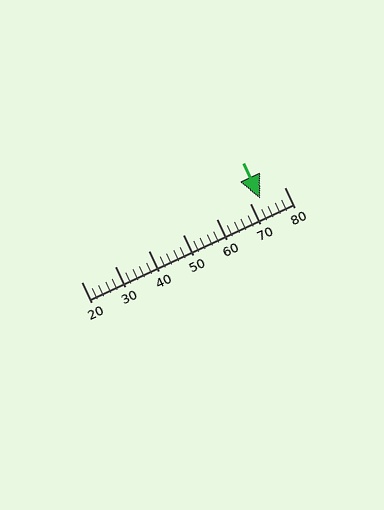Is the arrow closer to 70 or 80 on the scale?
The arrow is closer to 70.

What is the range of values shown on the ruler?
The ruler shows values from 20 to 80.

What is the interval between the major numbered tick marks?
The major tick marks are spaced 10 units apart.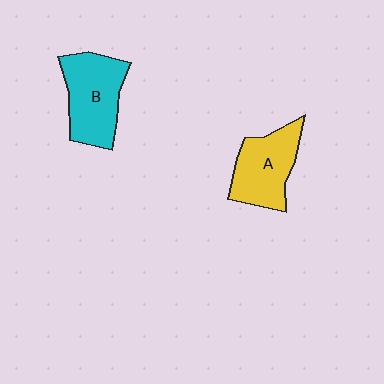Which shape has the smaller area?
Shape A (yellow).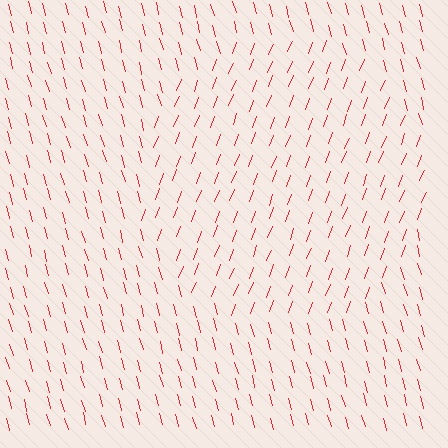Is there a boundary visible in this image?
Yes, there is a texture boundary formed by a change in line orientation.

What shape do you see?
I see a circle.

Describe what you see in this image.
The image is filled with small red line segments. A circle region in the image has lines oriented differently from the surrounding lines, creating a visible texture boundary.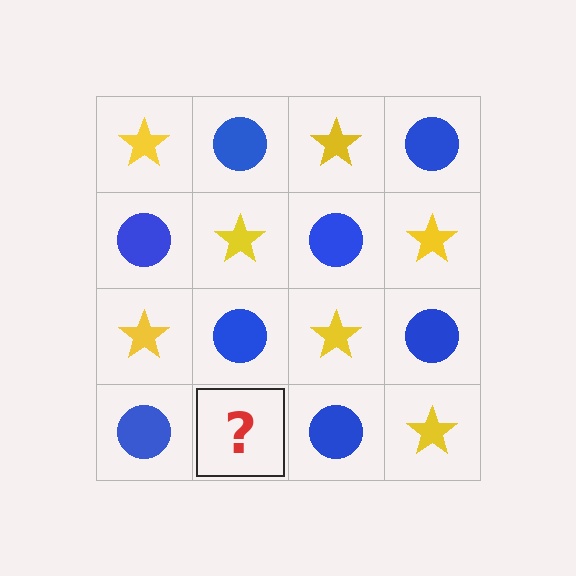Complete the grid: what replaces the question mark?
The question mark should be replaced with a yellow star.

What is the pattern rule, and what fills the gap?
The rule is that it alternates yellow star and blue circle in a checkerboard pattern. The gap should be filled with a yellow star.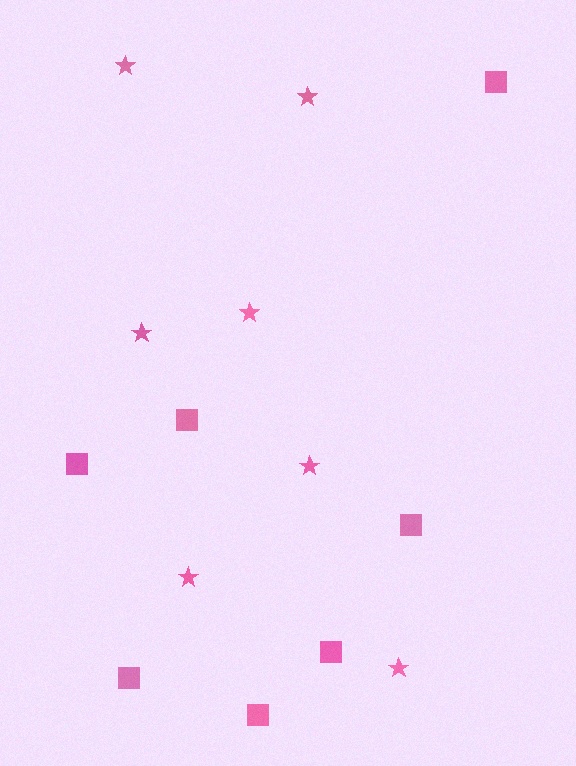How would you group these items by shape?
There are 2 groups: one group of squares (7) and one group of stars (7).